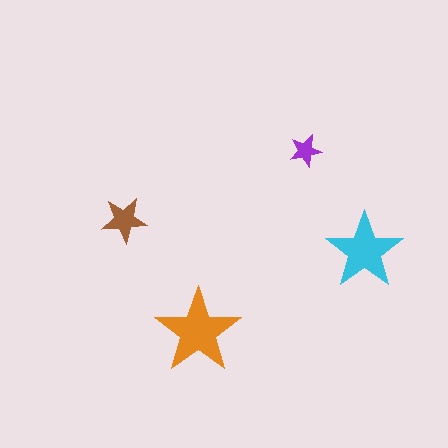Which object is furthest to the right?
The cyan star is rightmost.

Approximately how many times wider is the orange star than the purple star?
About 2.5 times wider.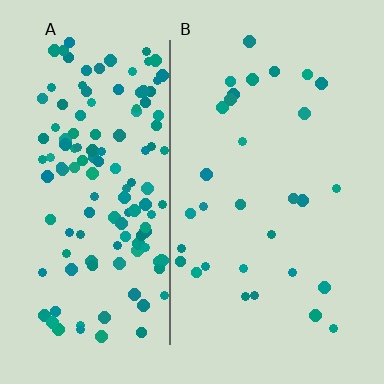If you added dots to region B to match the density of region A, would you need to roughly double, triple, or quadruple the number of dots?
Approximately quadruple.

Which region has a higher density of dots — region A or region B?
A (the left).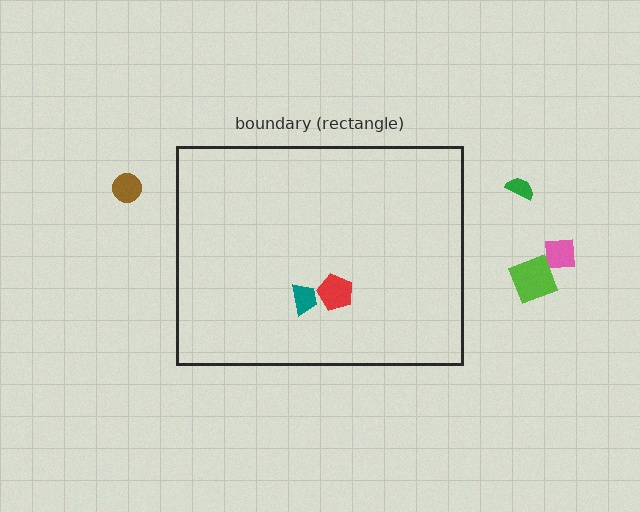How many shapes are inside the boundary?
2 inside, 4 outside.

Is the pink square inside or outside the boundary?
Outside.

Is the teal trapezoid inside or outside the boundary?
Inside.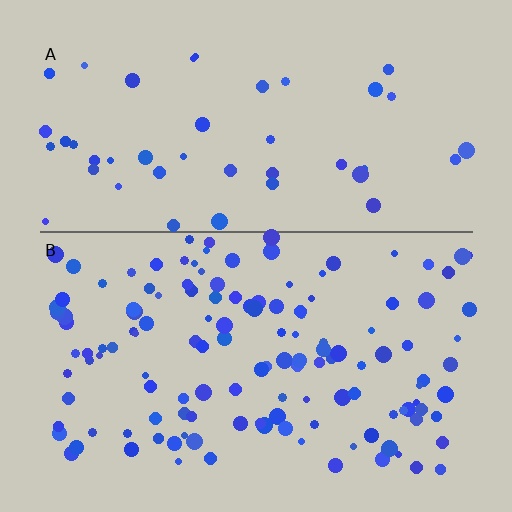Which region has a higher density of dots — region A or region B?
B (the bottom).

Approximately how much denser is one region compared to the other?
Approximately 3.0× — region B over region A.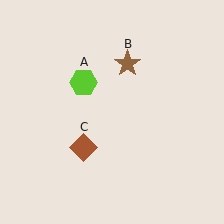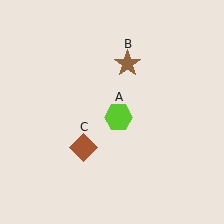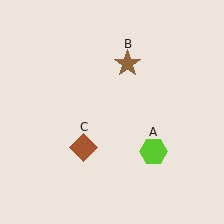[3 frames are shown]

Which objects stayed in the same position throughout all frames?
Brown star (object B) and brown diamond (object C) remained stationary.